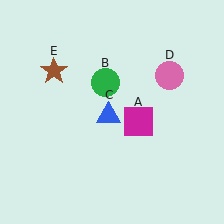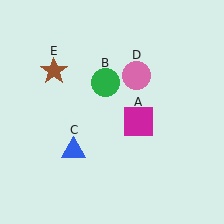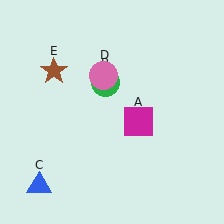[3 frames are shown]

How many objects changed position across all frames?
2 objects changed position: blue triangle (object C), pink circle (object D).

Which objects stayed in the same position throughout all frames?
Magenta square (object A) and green circle (object B) and brown star (object E) remained stationary.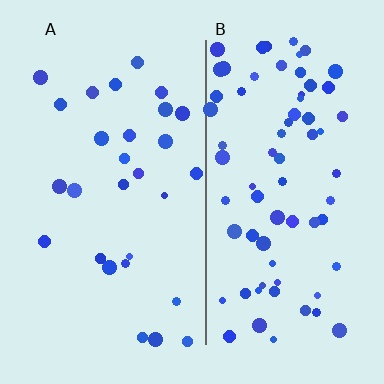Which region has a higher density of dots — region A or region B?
B (the right).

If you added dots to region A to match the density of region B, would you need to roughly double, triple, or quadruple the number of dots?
Approximately triple.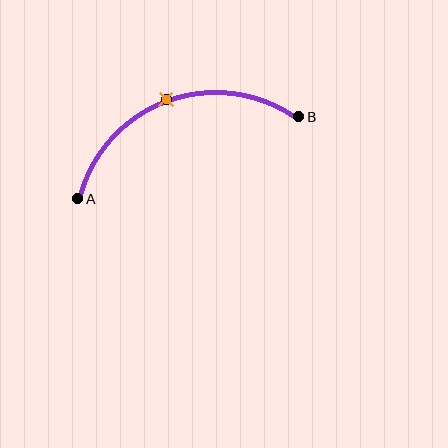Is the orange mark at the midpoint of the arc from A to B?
Yes. The orange mark lies on the arc at equal arc-length from both A and B — it is the arc midpoint.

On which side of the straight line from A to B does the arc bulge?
The arc bulges above the straight line connecting A and B.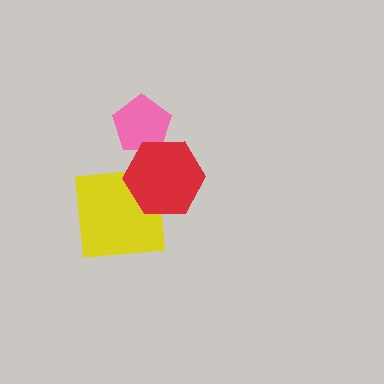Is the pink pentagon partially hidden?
Yes, it is partially covered by another shape.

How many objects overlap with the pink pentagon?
1 object overlaps with the pink pentagon.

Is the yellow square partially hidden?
Yes, it is partially covered by another shape.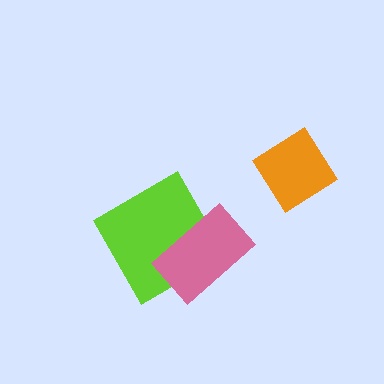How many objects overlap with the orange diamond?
0 objects overlap with the orange diamond.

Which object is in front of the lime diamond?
The pink rectangle is in front of the lime diamond.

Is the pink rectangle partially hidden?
No, no other shape covers it.